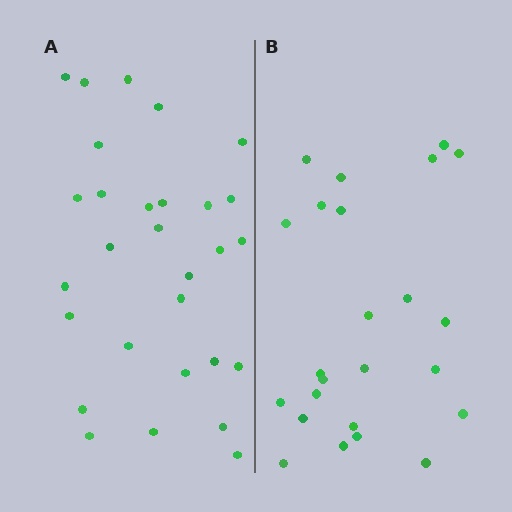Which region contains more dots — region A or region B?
Region A (the left region) has more dots.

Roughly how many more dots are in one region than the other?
Region A has about 5 more dots than region B.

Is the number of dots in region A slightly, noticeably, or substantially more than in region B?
Region A has only slightly more — the two regions are fairly close. The ratio is roughly 1.2 to 1.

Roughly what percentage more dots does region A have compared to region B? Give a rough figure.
About 20% more.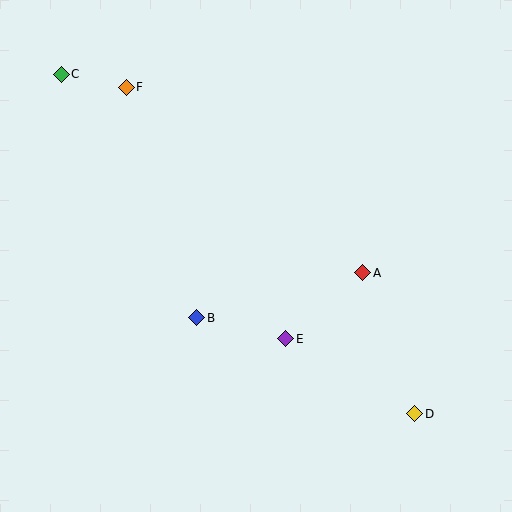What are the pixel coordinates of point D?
Point D is at (415, 414).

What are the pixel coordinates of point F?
Point F is at (126, 87).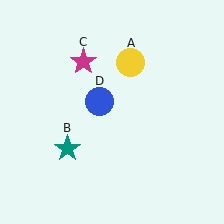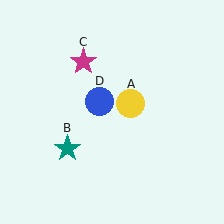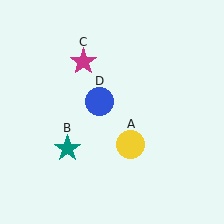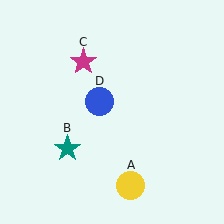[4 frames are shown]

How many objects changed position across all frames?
1 object changed position: yellow circle (object A).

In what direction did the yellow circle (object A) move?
The yellow circle (object A) moved down.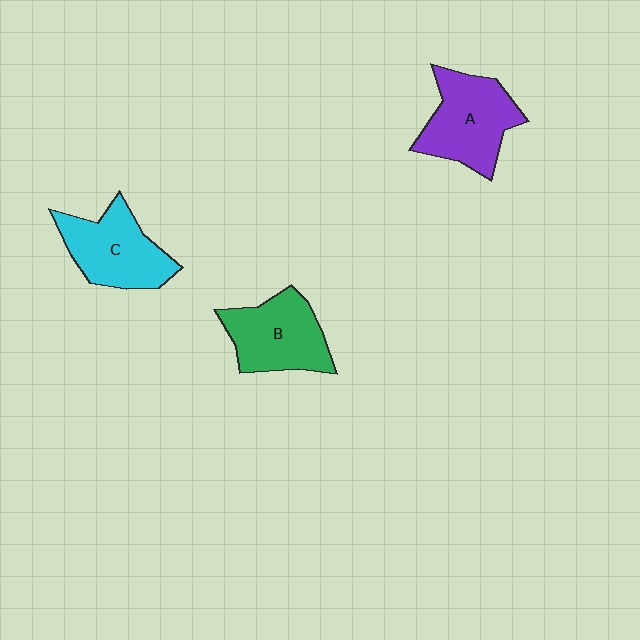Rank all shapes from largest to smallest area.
From largest to smallest: A (purple), C (cyan), B (green).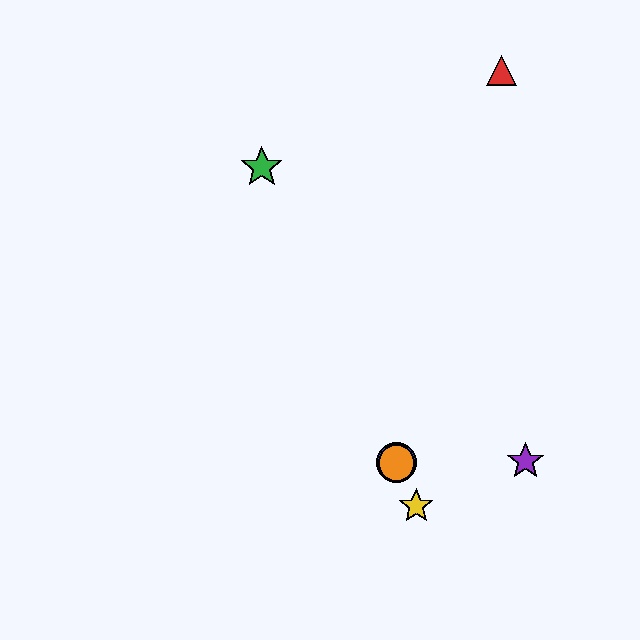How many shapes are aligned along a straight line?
4 shapes (the blue circle, the green star, the yellow star, the orange circle) are aligned along a straight line.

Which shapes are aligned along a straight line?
The blue circle, the green star, the yellow star, the orange circle are aligned along a straight line.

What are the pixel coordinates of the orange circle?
The orange circle is at (396, 463).